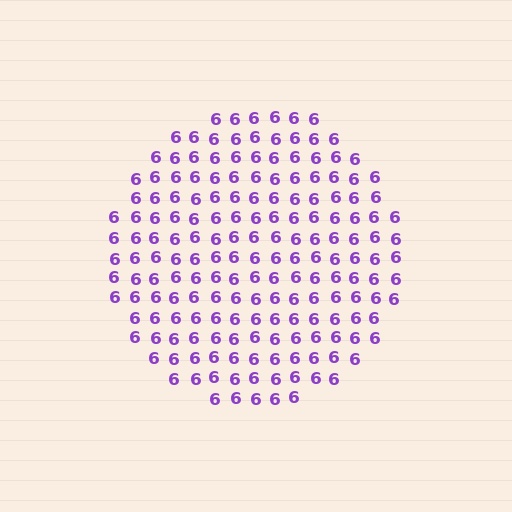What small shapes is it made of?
It is made of small digit 6's.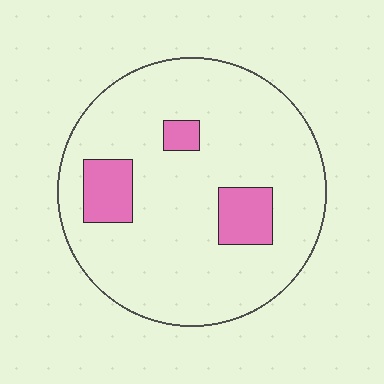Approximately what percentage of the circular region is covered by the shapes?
Approximately 15%.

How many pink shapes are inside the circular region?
3.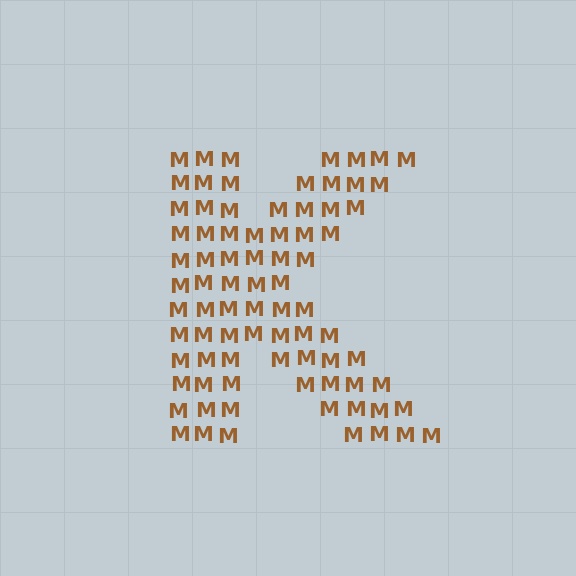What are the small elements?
The small elements are letter M's.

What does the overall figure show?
The overall figure shows the letter K.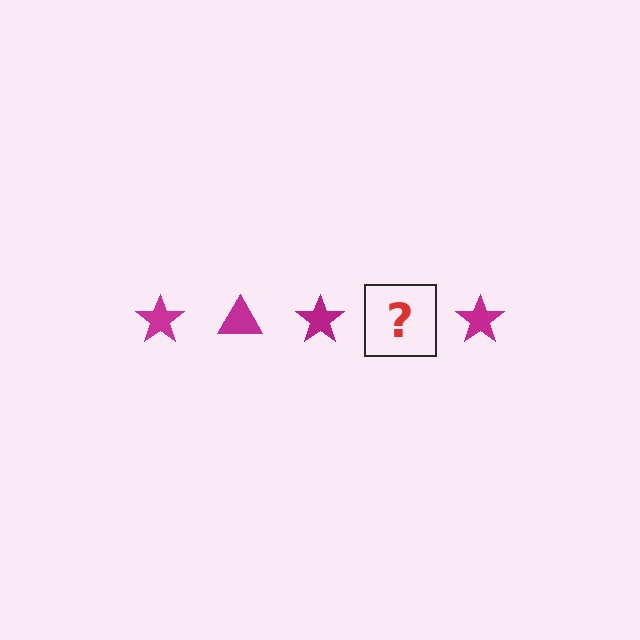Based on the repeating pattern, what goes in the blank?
The blank should be a magenta triangle.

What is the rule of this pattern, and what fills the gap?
The rule is that the pattern cycles through star, triangle shapes in magenta. The gap should be filled with a magenta triangle.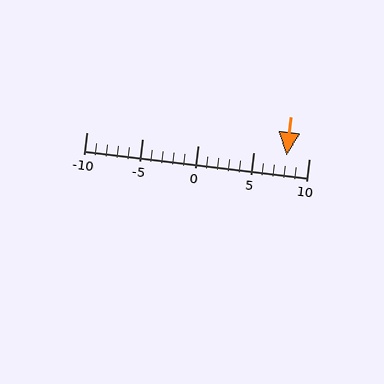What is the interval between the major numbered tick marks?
The major tick marks are spaced 5 units apart.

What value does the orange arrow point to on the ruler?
The orange arrow points to approximately 8.